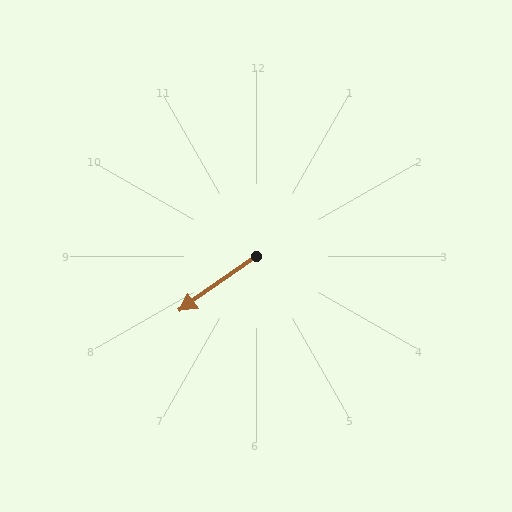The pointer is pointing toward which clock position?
Roughly 8 o'clock.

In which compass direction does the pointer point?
Southwest.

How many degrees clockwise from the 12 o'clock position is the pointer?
Approximately 235 degrees.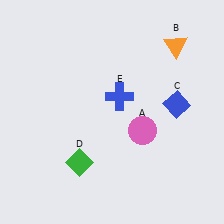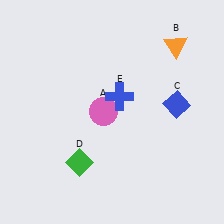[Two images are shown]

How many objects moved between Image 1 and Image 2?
1 object moved between the two images.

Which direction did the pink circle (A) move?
The pink circle (A) moved left.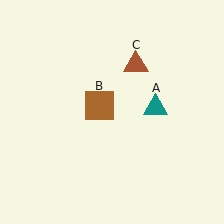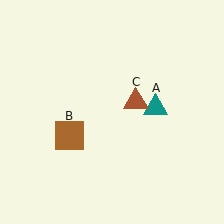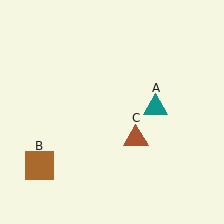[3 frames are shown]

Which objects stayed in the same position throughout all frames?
Teal triangle (object A) remained stationary.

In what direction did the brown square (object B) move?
The brown square (object B) moved down and to the left.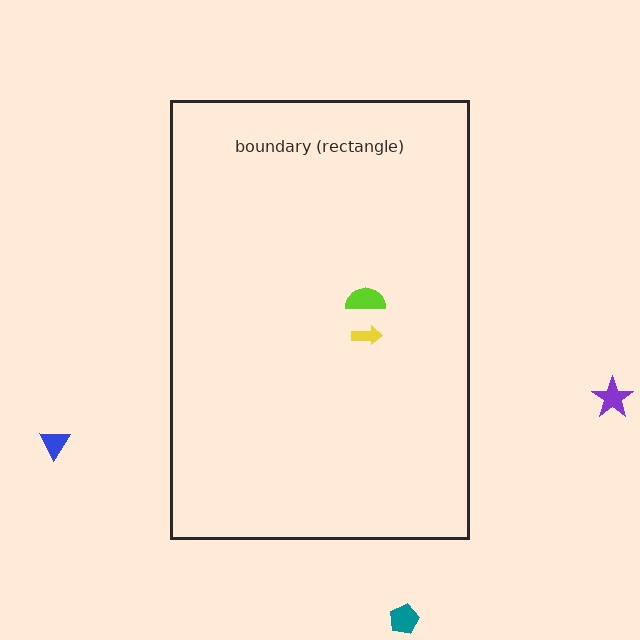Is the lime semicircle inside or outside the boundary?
Inside.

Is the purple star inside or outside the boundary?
Outside.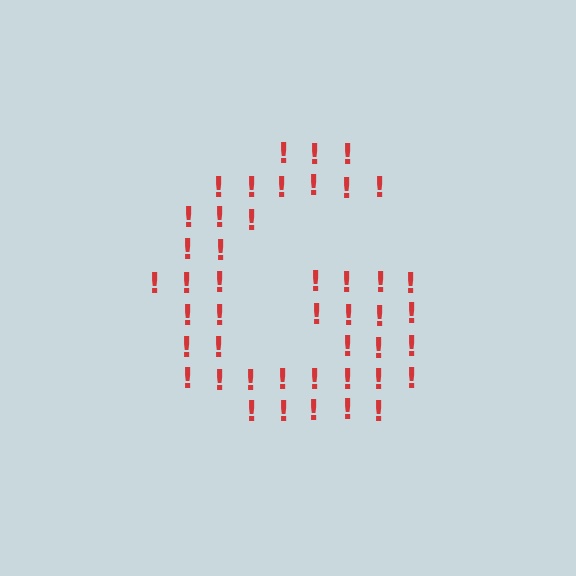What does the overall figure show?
The overall figure shows the letter G.